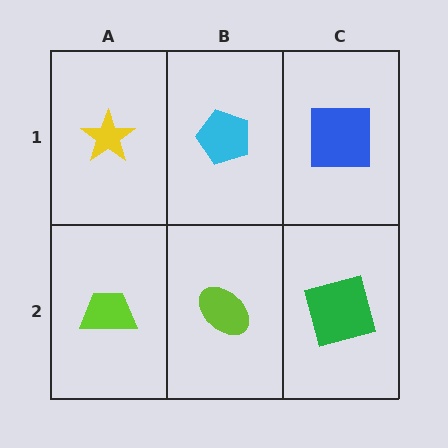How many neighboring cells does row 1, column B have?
3.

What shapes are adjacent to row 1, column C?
A green square (row 2, column C), a cyan pentagon (row 1, column B).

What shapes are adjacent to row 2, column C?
A blue square (row 1, column C), a lime ellipse (row 2, column B).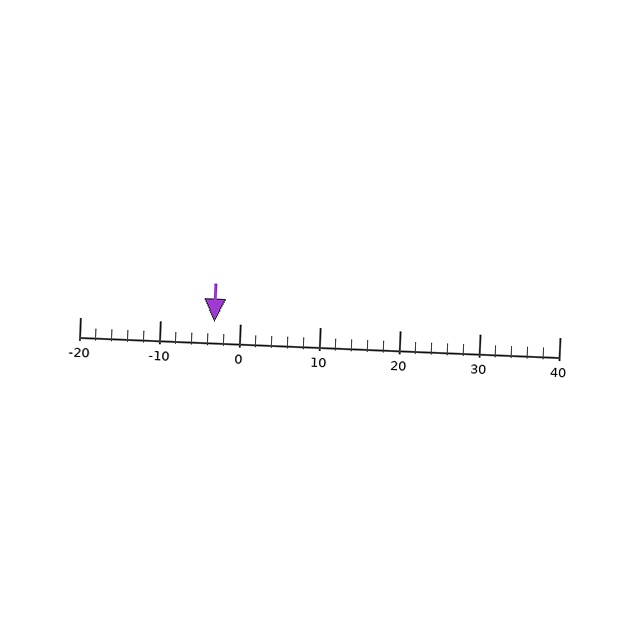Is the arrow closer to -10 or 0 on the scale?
The arrow is closer to 0.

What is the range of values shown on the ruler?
The ruler shows values from -20 to 40.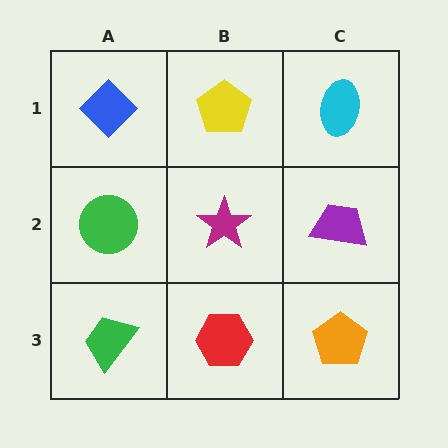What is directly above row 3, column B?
A magenta star.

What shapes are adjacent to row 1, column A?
A green circle (row 2, column A), a yellow pentagon (row 1, column B).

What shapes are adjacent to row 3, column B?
A magenta star (row 2, column B), a green trapezoid (row 3, column A), an orange pentagon (row 3, column C).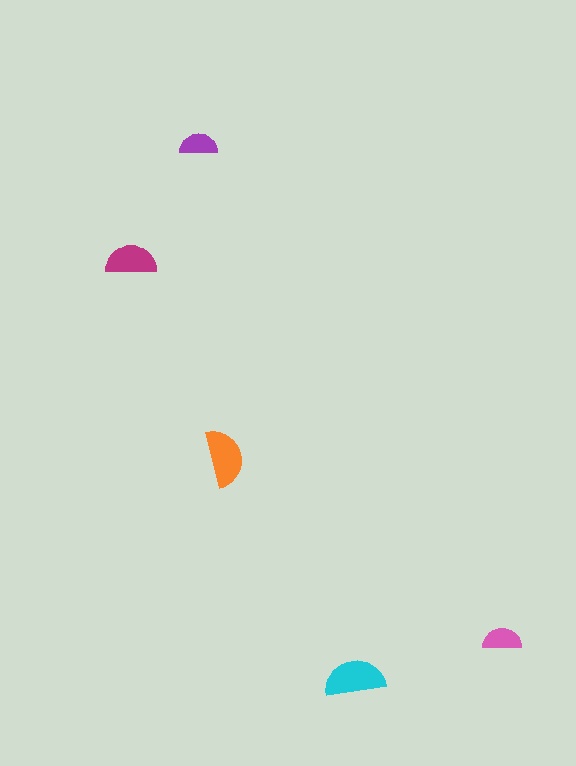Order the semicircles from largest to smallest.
the cyan one, the orange one, the magenta one, the pink one, the purple one.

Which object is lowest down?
The cyan semicircle is bottommost.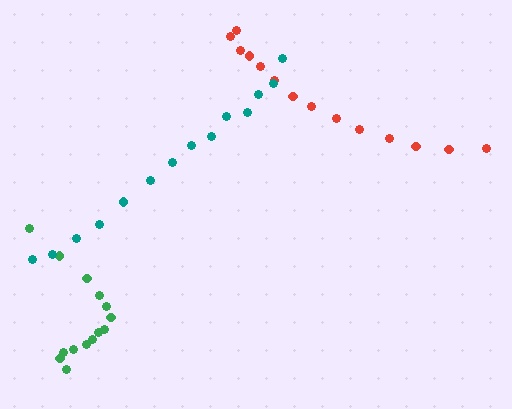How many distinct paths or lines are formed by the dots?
There are 3 distinct paths.